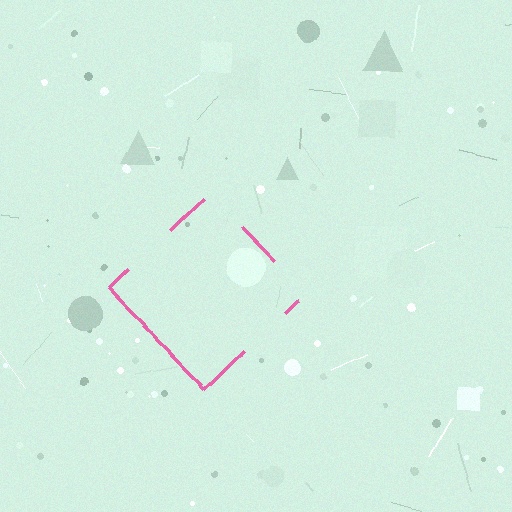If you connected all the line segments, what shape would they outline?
They would outline a diamond.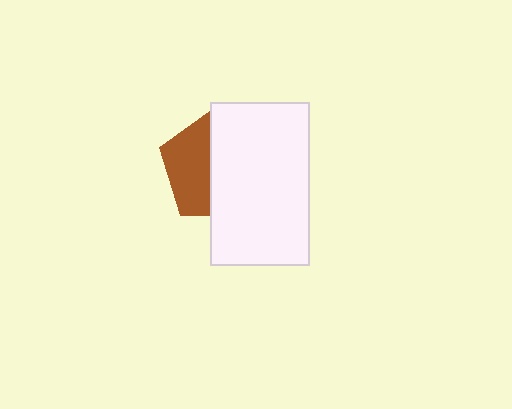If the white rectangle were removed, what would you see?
You would see the complete brown pentagon.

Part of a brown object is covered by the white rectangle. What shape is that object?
It is a pentagon.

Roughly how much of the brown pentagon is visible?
A small part of it is visible (roughly 42%).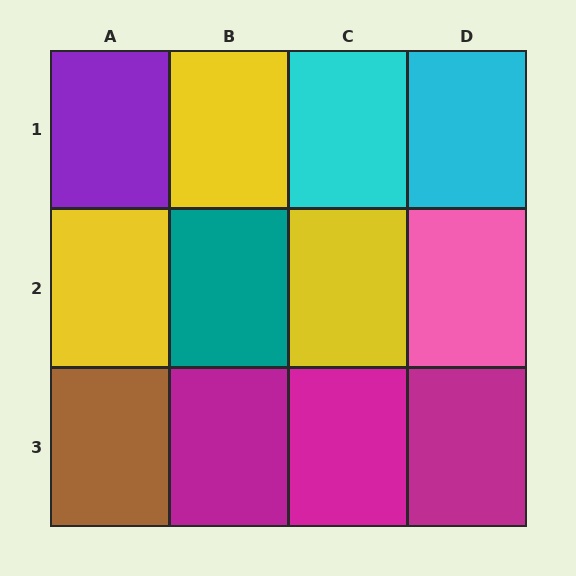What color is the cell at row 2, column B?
Teal.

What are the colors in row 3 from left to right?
Brown, magenta, magenta, magenta.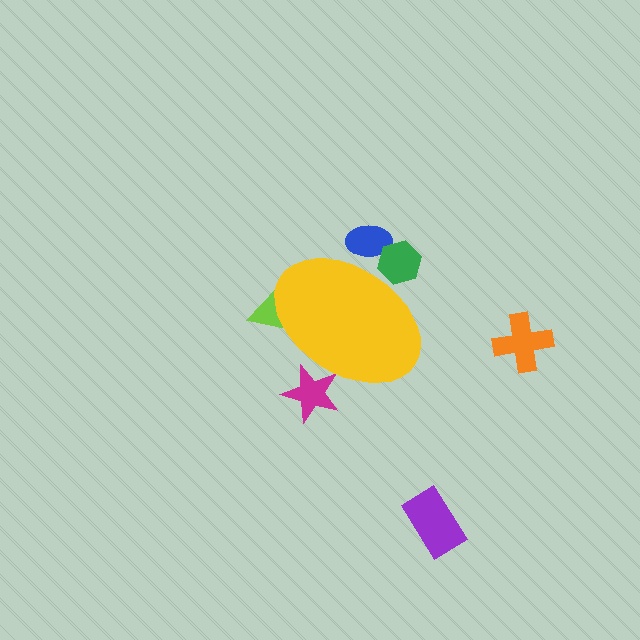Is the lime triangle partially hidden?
Yes, the lime triangle is partially hidden behind the yellow ellipse.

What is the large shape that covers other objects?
A yellow ellipse.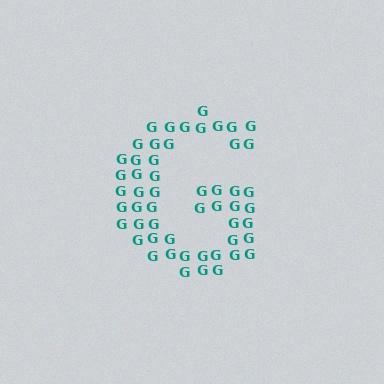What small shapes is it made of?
It is made of small letter G's.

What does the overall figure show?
The overall figure shows the letter G.